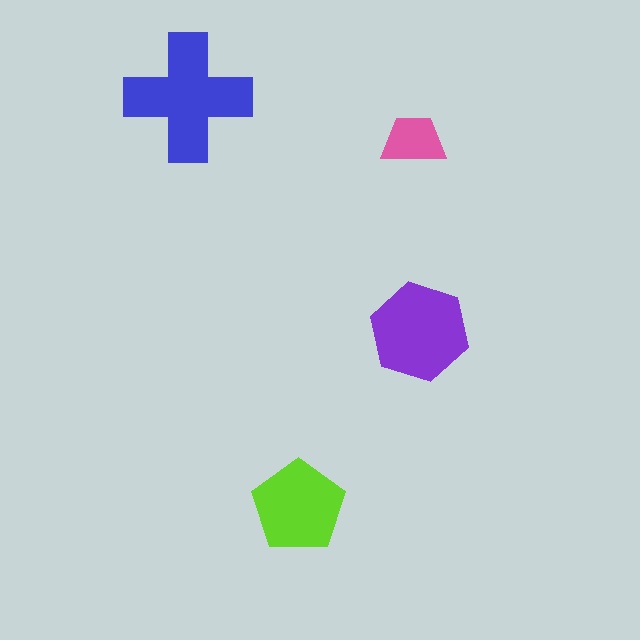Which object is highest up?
The blue cross is topmost.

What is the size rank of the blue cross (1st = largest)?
1st.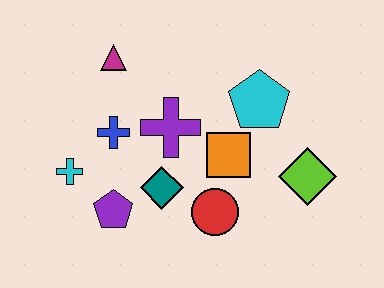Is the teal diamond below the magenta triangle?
Yes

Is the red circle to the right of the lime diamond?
No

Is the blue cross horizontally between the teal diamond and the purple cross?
No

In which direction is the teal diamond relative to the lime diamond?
The teal diamond is to the left of the lime diamond.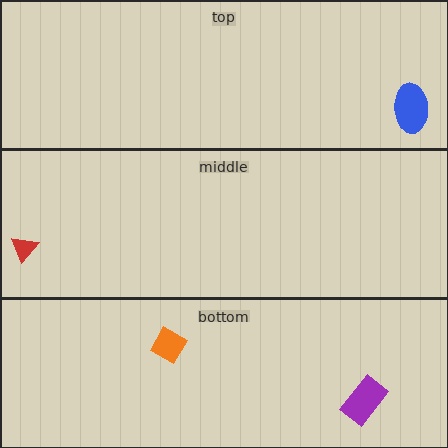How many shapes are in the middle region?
1.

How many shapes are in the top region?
1.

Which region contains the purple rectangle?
The bottom region.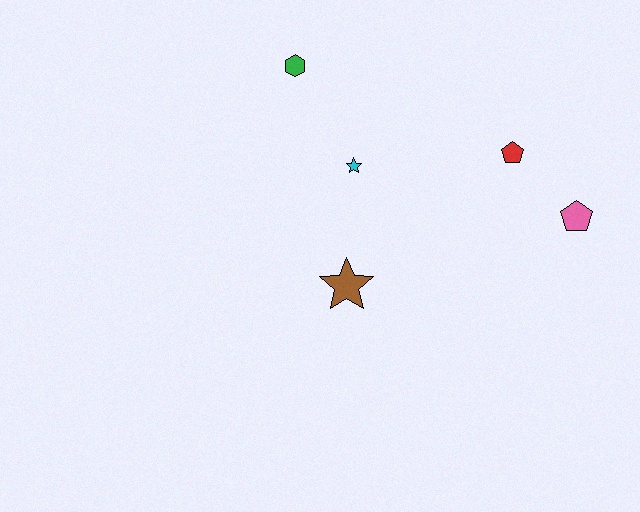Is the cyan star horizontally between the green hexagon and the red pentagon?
Yes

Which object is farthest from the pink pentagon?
The green hexagon is farthest from the pink pentagon.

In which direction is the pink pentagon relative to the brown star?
The pink pentagon is to the right of the brown star.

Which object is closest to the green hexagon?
The cyan star is closest to the green hexagon.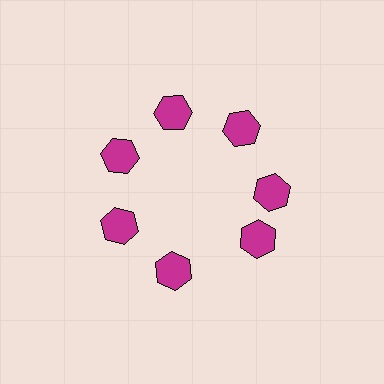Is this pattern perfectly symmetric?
No. The 7 magenta hexagons are arranged in a ring, but one element near the 5 o'clock position is rotated out of alignment along the ring, breaking the 7-fold rotational symmetry.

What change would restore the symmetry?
The symmetry would be restored by rotating it back into even spacing with its neighbors so that all 7 hexagons sit at equal angles and equal distance from the center.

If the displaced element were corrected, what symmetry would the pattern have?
It would have 7-fold rotational symmetry — the pattern would map onto itself every 51 degrees.